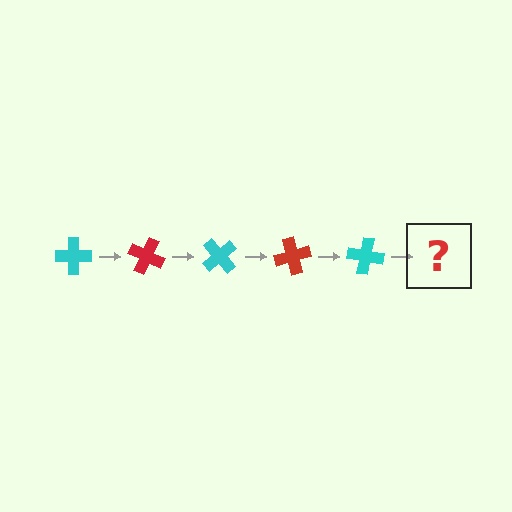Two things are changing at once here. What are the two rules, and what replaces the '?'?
The two rules are that it rotates 25 degrees each step and the color cycles through cyan and red. The '?' should be a red cross, rotated 125 degrees from the start.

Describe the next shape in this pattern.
It should be a red cross, rotated 125 degrees from the start.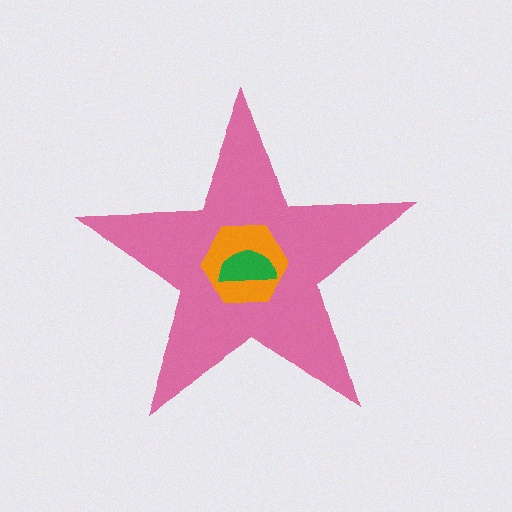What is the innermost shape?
The green semicircle.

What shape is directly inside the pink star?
The orange hexagon.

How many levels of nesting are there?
3.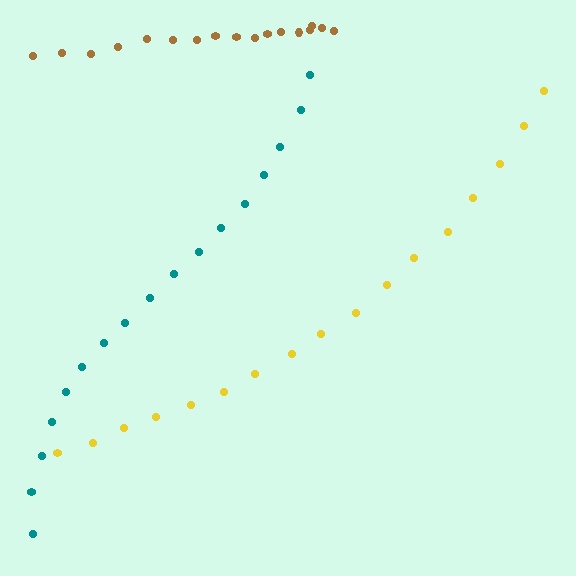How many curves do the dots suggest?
There are 3 distinct paths.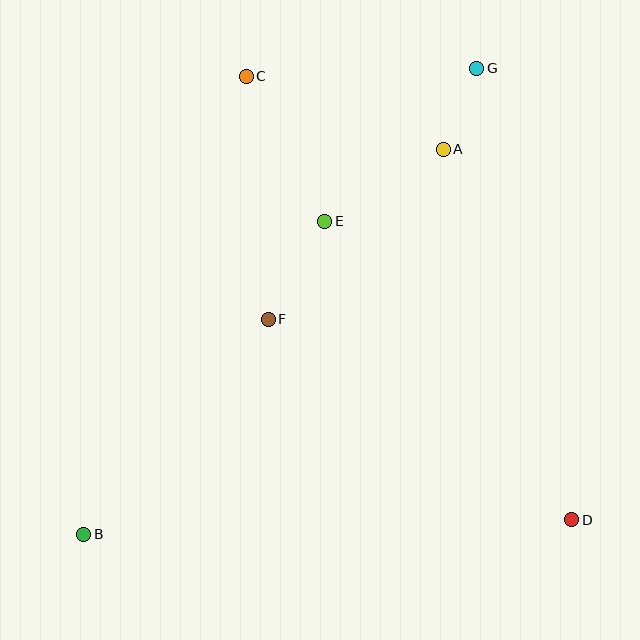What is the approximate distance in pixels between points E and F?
The distance between E and F is approximately 113 pixels.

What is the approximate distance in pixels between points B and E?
The distance between B and E is approximately 395 pixels.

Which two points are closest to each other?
Points A and G are closest to each other.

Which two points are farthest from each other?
Points B and G are farthest from each other.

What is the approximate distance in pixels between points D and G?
The distance between D and G is approximately 461 pixels.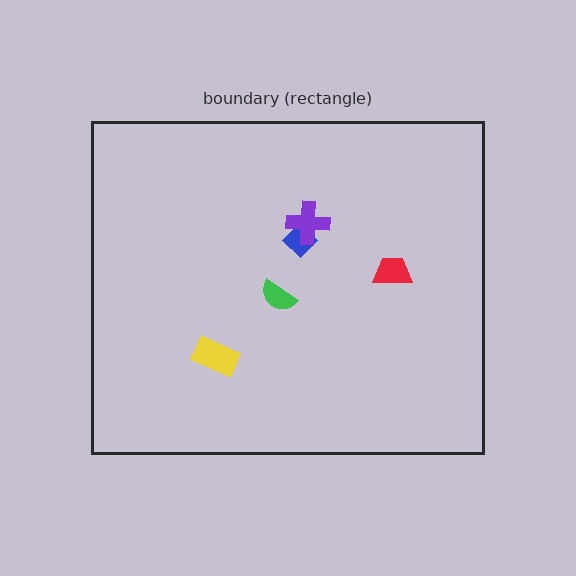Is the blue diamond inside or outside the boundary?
Inside.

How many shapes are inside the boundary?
5 inside, 0 outside.